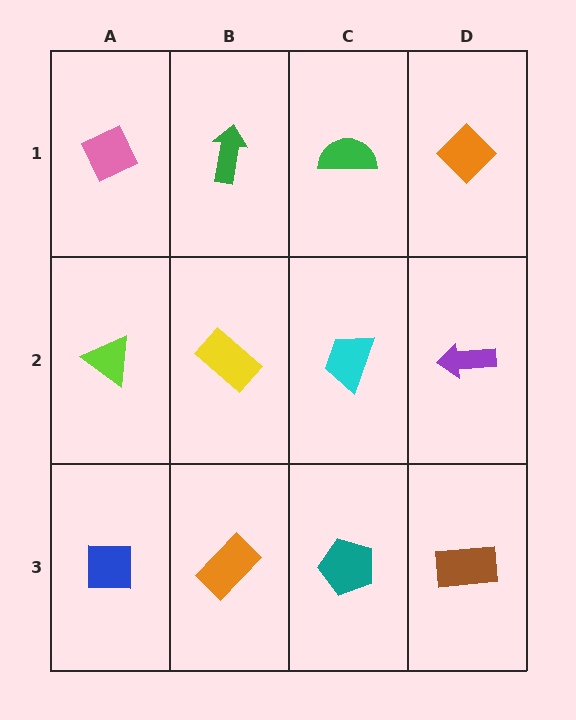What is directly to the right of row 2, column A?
A yellow rectangle.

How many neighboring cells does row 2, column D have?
3.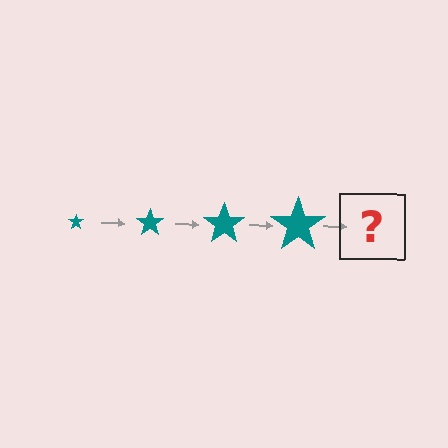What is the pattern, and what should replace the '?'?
The pattern is that the star gets progressively larger each step. The '?' should be a teal star, larger than the previous one.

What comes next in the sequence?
The next element should be a teal star, larger than the previous one.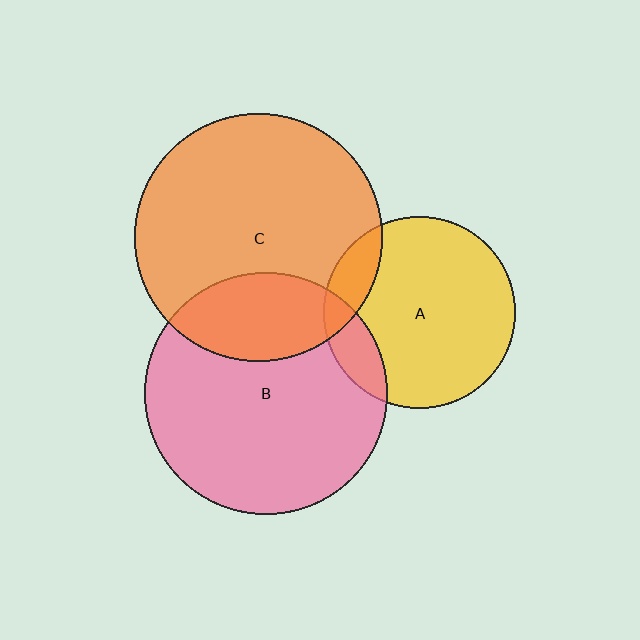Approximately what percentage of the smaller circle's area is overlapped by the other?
Approximately 15%.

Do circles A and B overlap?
Yes.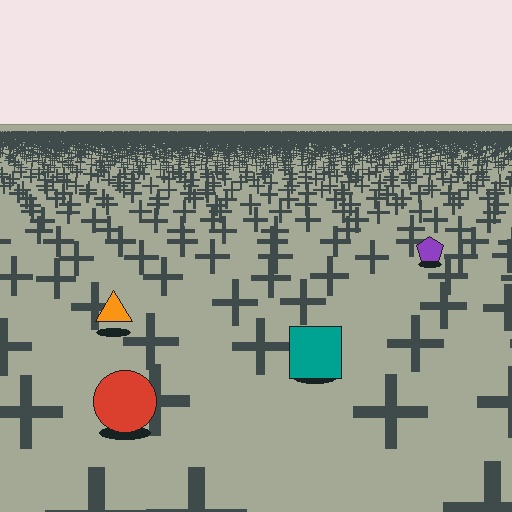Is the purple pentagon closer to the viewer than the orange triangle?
No. The orange triangle is closer — you can tell from the texture gradient: the ground texture is coarser near it.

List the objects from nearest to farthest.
From nearest to farthest: the red circle, the teal square, the orange triangle, the purple pentagon.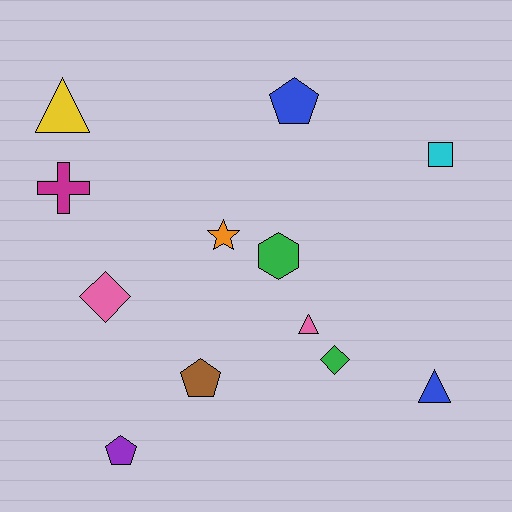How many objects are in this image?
There are 12 objects.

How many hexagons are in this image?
There is 1 hexagon.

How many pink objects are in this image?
There are 2 pink objects.